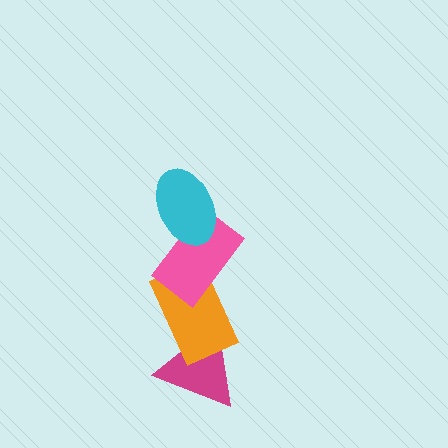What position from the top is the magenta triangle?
The magenta triangle is 4th from the top.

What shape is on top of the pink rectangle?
The cyan ellipse is on top of the pink rectangle.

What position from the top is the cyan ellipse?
The cyan ellipse is 1st from the top.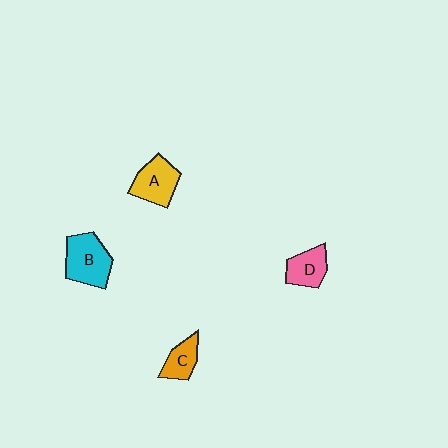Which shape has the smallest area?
Shape C (orange).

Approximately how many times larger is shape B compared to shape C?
Approximately 1.8 times.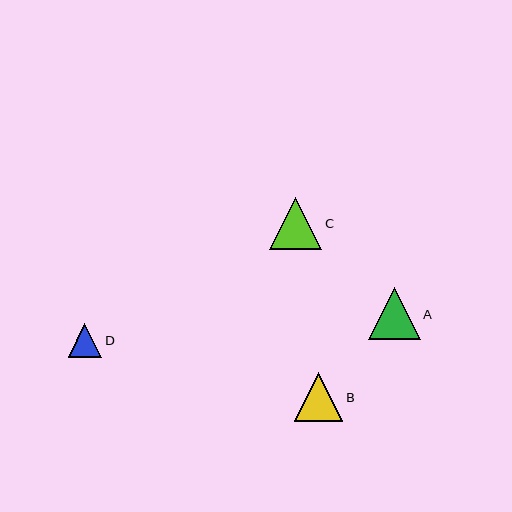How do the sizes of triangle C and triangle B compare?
Triangle C and triangle B are approximately the same size.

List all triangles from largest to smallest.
From largest to smallest: C, A, B, D.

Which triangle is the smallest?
Triangle D is the smallest with a size of approximately 34 pixels.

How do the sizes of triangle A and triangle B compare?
Triangle A and triangle B are approximately the same size.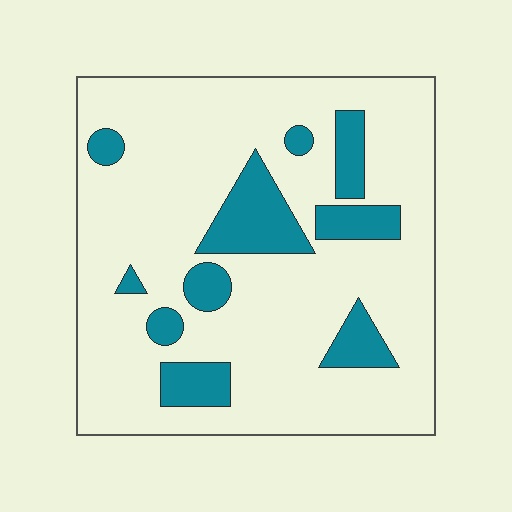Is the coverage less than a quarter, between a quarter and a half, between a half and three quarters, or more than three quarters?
Less than a quarter.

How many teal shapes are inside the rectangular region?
10.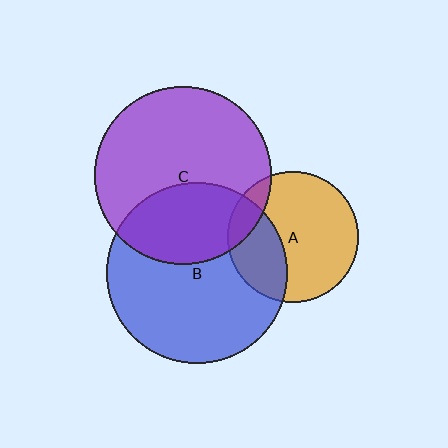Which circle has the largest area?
Circle B (blue).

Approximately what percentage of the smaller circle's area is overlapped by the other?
Approximately 35%.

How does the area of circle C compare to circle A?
Approximately 1.8 times.